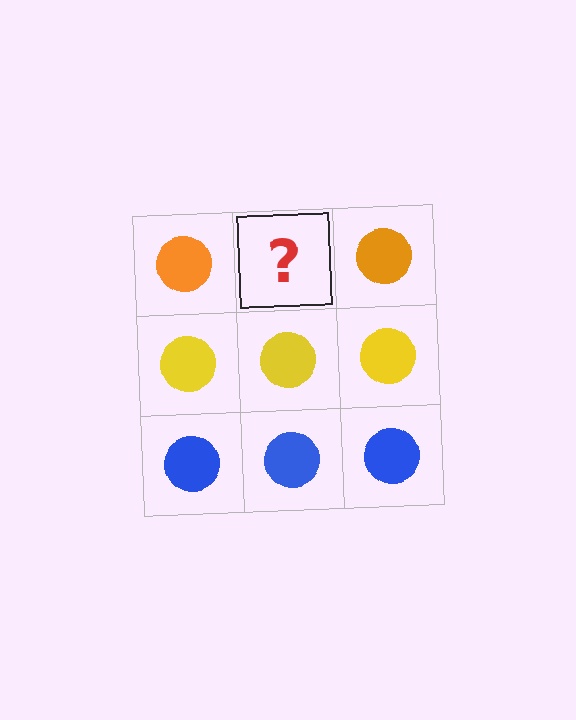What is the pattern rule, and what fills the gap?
The rule is that each row has a consistent color. The gap should be filled with an orange circle.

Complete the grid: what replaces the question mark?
The question mark should be replaced with an orange circle.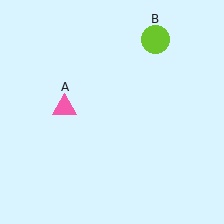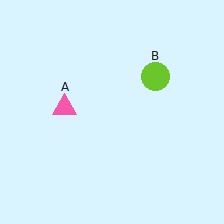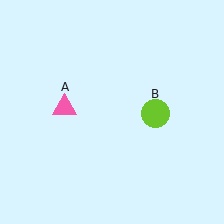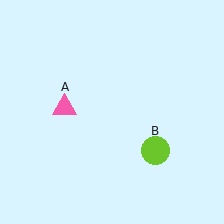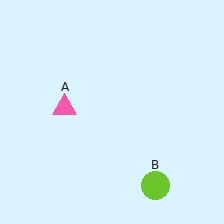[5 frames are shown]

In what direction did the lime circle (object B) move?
The lime circle (object B) moved down.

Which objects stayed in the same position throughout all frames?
Pink triangle (object A) remained stationary.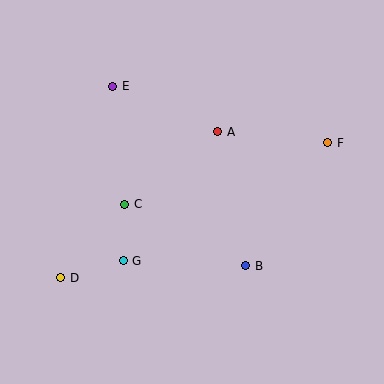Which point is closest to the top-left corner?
Point E is closest to the top-left corner.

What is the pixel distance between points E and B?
The distance between E and B is 224 pixels.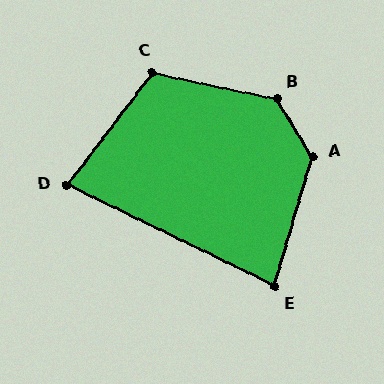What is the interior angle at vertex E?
Approximately 80 degrees (acute).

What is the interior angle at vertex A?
Approximately 132 degrees (obtuse).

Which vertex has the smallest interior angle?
D, at approximately 79 degrees.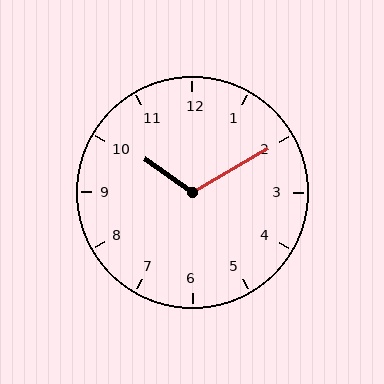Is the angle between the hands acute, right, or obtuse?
It is obtuse.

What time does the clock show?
10:10.